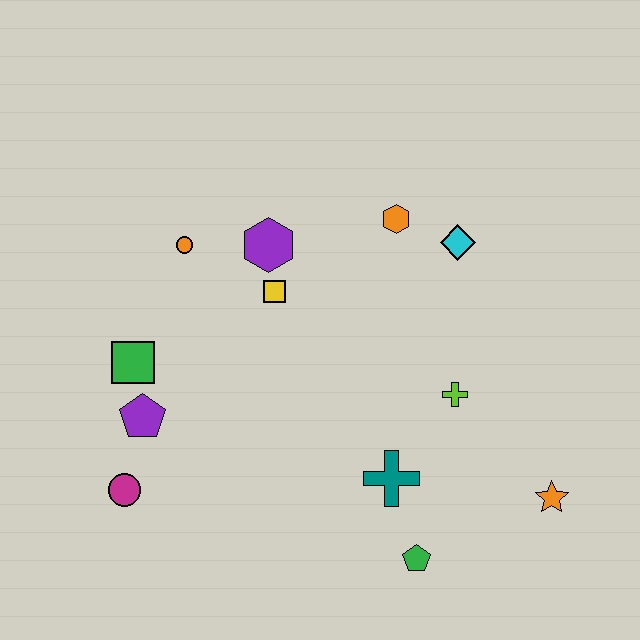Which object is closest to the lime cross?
The teal cross is closest to the lime cross.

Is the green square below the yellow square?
Yes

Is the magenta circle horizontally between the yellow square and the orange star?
No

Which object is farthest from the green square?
The orange star is farthest from the green square.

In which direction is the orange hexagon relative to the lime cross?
The orange hexagon is above the lime cross.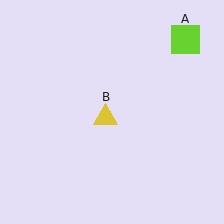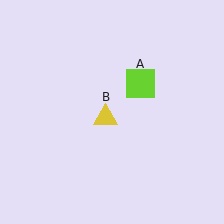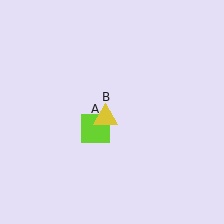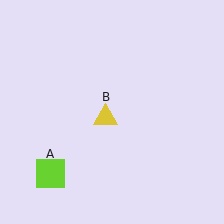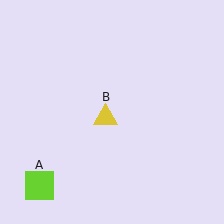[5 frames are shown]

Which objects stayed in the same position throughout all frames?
Yellow triangle (object B) remained stationary.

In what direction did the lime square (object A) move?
The lime square (object A) moved down and to the left.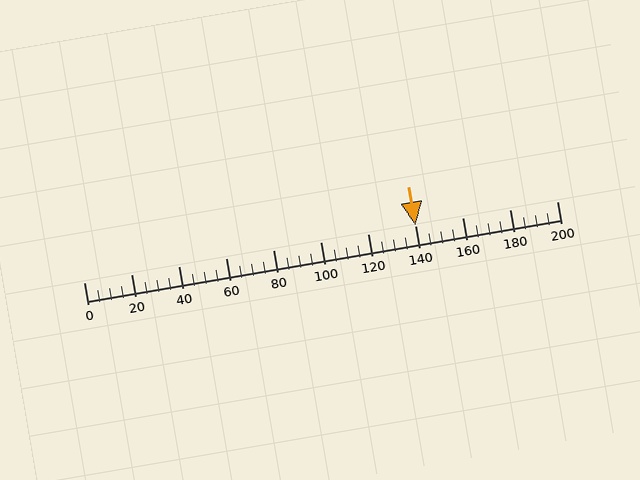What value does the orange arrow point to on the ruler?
The orange arrow points to approximately 140.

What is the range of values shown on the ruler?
The ruler shows values from 0 to 200.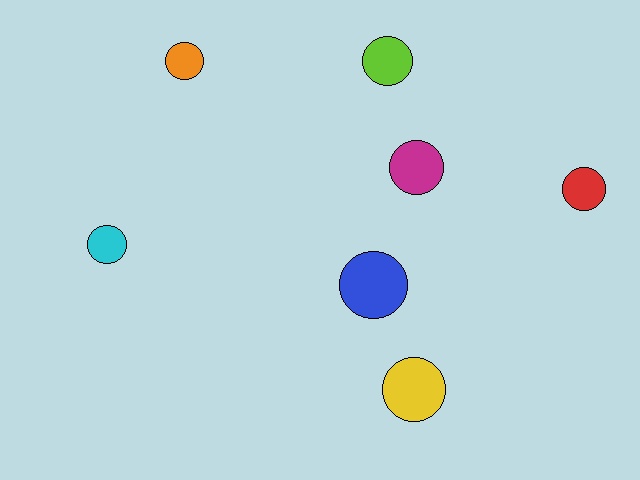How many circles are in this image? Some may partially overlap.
There are 7 circles.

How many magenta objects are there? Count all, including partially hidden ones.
There is 1 magenta object.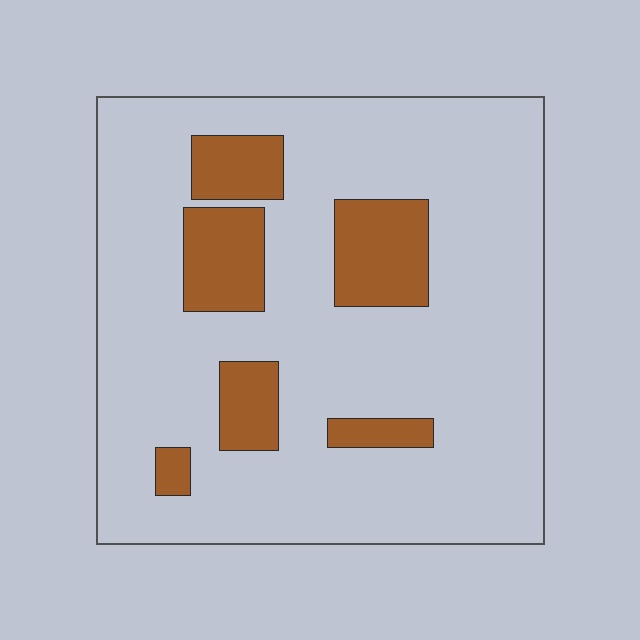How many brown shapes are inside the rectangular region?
6.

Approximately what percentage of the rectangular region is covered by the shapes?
Approximately 20%.